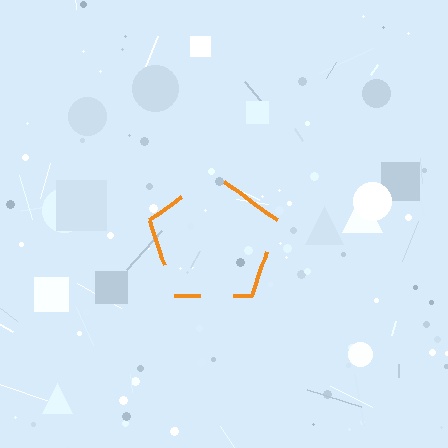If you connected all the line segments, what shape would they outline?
They would outline a pentagon.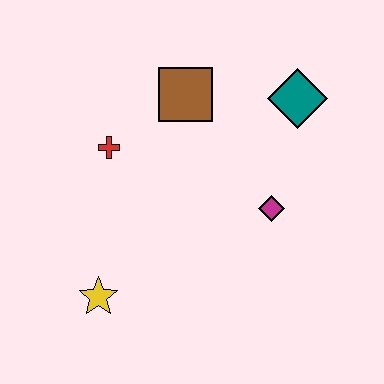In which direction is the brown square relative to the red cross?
The brown square is to the right of the red cross.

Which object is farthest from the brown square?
The yellow star is farthest from the brown square.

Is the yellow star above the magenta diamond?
No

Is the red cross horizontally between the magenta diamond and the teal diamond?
No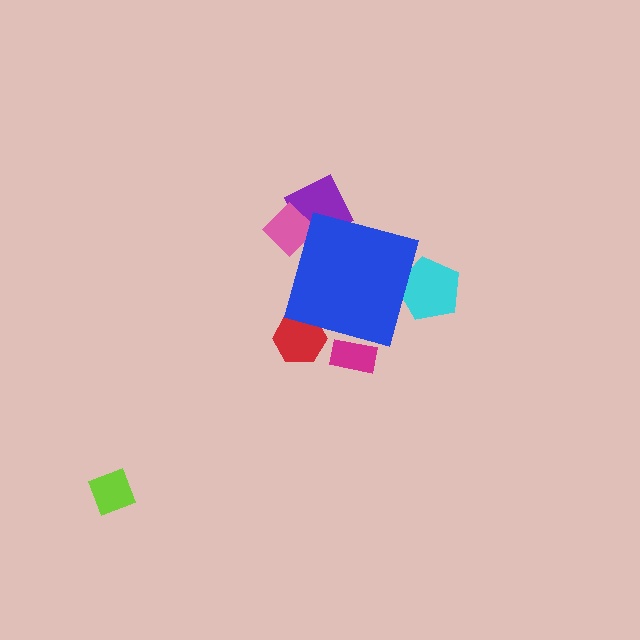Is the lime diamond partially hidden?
No, the lime diamond is fully visible.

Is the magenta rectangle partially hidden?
Yes, the magenta rectangle is partially hidden behind the blue diamond.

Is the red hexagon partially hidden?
Yes, the red hexagon is partially hidden behind the blue diamond.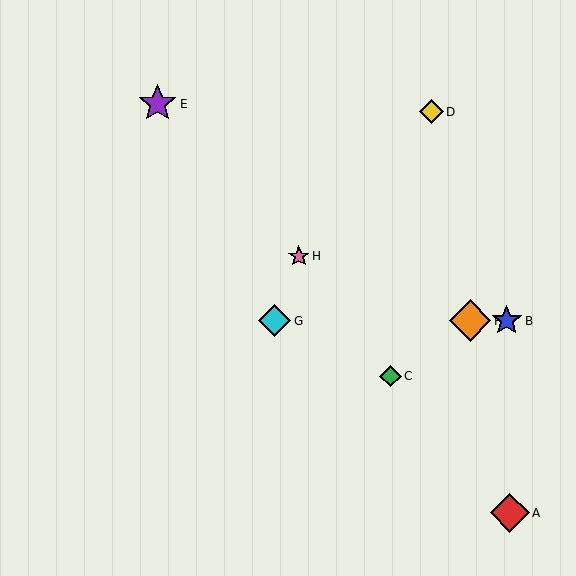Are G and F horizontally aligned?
Yes, both are at y≈321.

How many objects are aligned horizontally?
3 objects (B, F, G) are aligned horizontally.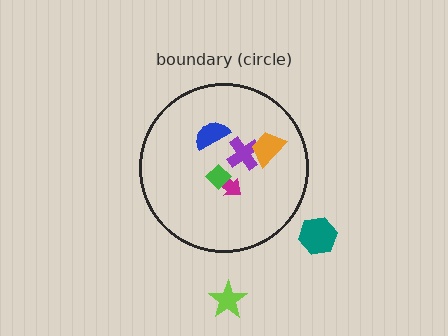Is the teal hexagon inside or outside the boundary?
Outside.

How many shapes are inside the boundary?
5 inside, 2 outside.